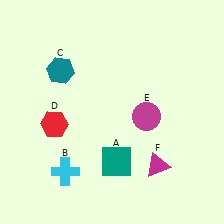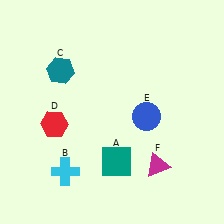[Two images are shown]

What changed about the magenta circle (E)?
In Image 1, E is magenta. In Image 2, it changed to blue.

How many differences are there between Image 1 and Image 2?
There is 1 difference between the two images.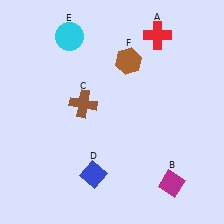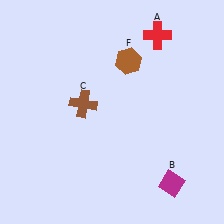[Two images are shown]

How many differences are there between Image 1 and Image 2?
There are 2 differences between the two images.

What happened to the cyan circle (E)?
The cyan circle (E) was removed in Image 2. It was in the top-left area of Image 1.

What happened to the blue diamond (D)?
The blue diamond (D) was removed in Image 2. It was in the bottom-left area of Image 1.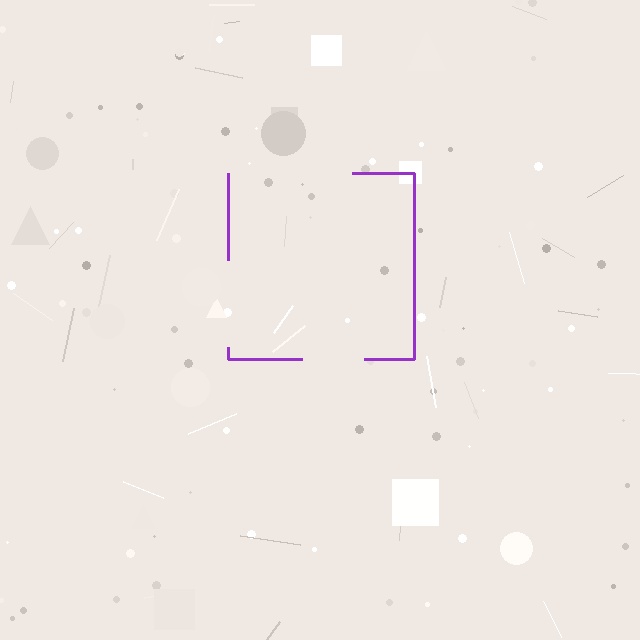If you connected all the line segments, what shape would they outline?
They would outline a square.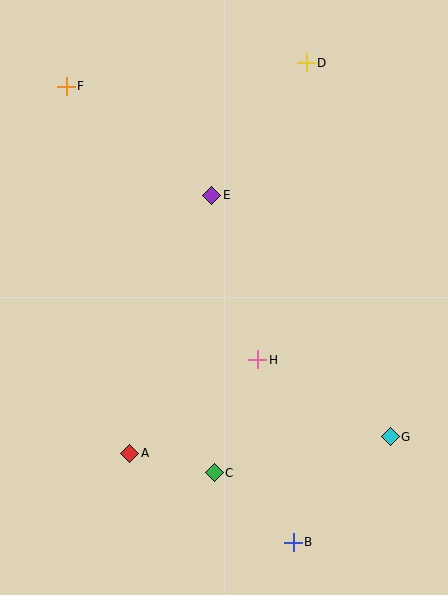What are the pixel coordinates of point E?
Point E is at (212, 195).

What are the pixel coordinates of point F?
Point F is at (66, 86).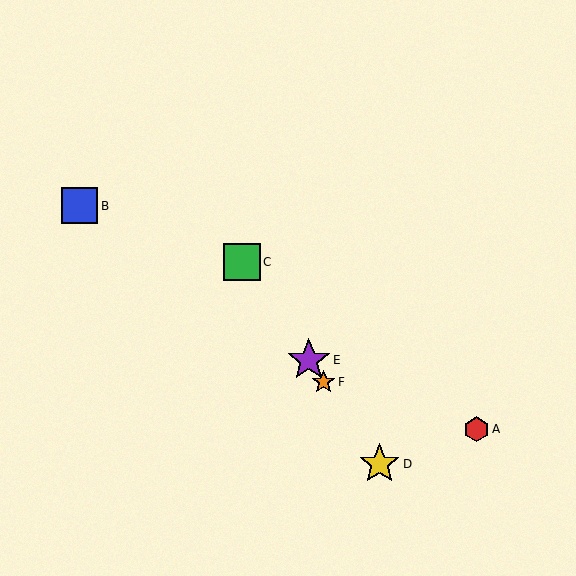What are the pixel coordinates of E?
Object E is at (309, 360).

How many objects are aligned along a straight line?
4 objects (C, D, E, F) are aligned along a straight line.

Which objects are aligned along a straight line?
Objects C, D, E, F are aligned along a straight line.